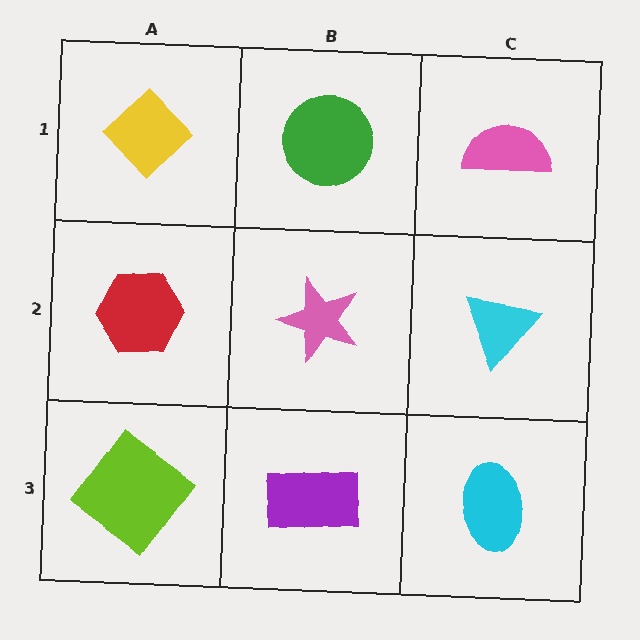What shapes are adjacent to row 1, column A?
A red hexagon (row 2, column A), a green circle (row 1, column B).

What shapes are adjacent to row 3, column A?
A red hexagon (row 2, column A), a purple rectangle (row 3, column B).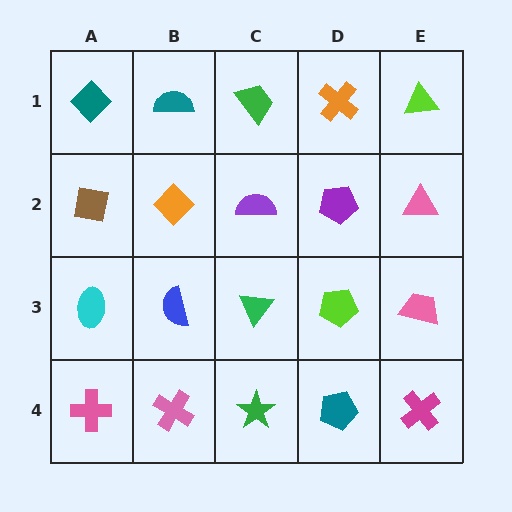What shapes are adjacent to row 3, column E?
A pink triangle (row 2, column E), a magenta cross (row 4, column E), a lime pentagon (row 3, column D).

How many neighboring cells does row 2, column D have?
4.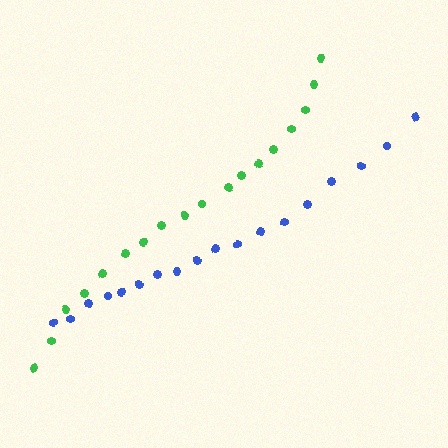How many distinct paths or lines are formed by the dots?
There are 2 distinct paths.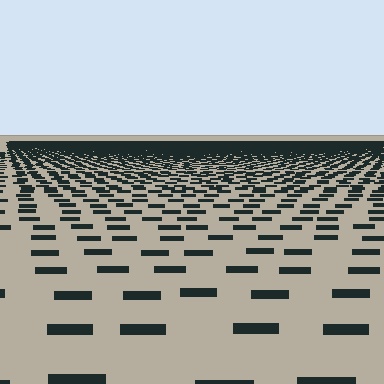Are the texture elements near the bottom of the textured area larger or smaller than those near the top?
Larger. Near the bottom, elements are closer to the viewer and appear at a bigger on-screen size.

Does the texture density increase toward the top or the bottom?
Density increases toward the top.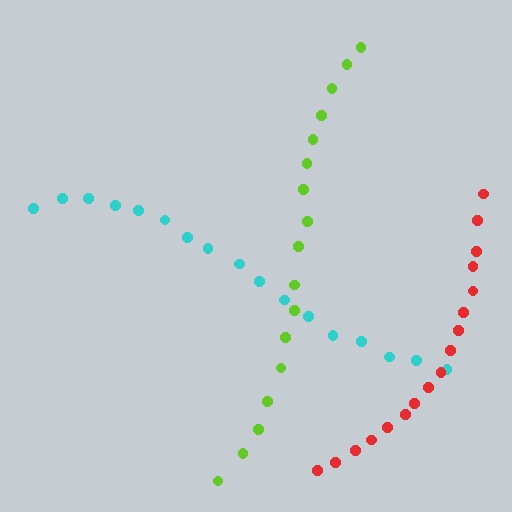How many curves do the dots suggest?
There are 3 distinct paths.